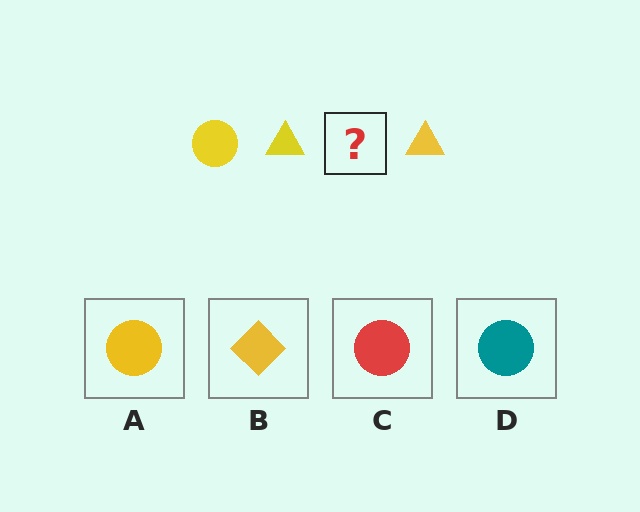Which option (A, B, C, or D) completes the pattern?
A.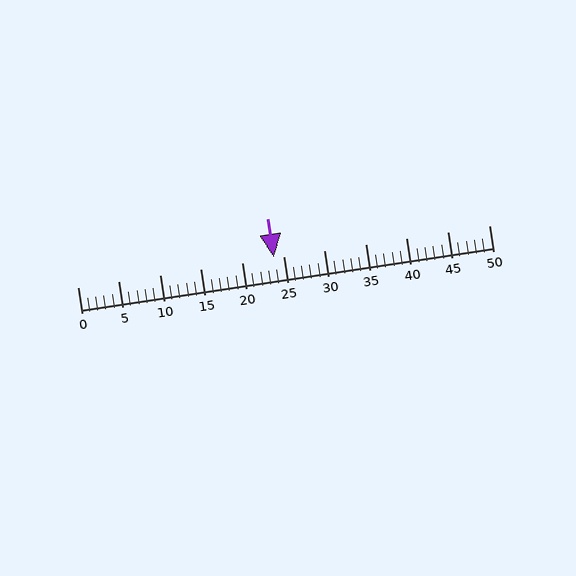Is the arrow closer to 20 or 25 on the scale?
The arrow is closer to 25.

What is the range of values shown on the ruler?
The ruler shows values from 0 to 50.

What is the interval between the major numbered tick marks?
The major tick marks are spaced 5 units apart.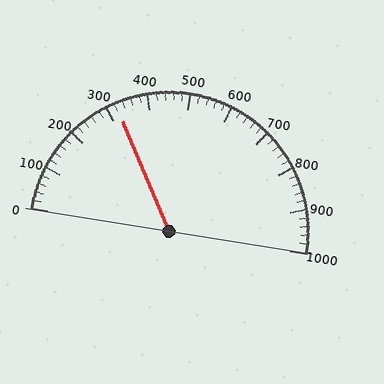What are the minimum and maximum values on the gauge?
The gauge ranges from 0 to 1000.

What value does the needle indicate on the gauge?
The needle indicates approximately 320.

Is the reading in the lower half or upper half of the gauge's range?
The reading is in the lower half of the range (0 to 1000).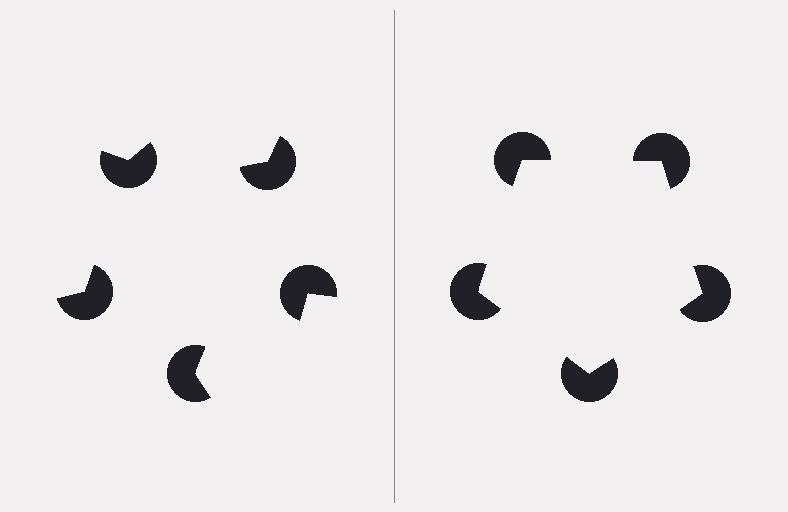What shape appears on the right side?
An illusory pentagon.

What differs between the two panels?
The pac-man discs are positioned identically on both sides; only the wedge orientations differ. On the right they align to a pentagon; on the left they are misaligned.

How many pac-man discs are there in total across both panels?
10 — 5 on each side.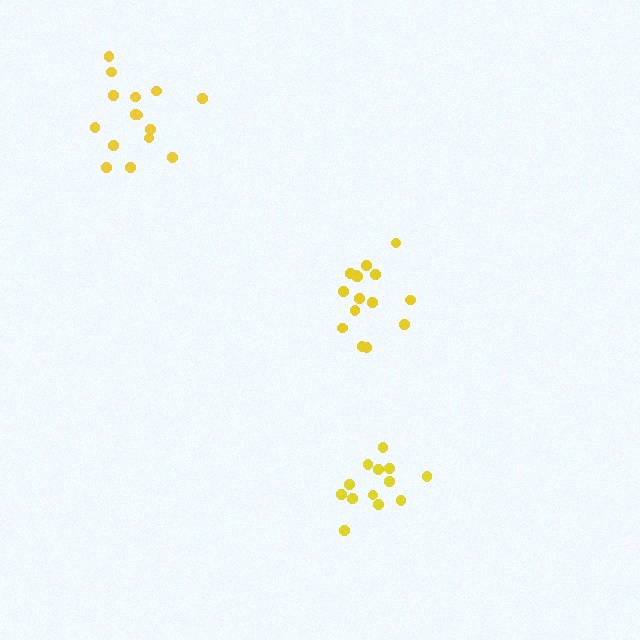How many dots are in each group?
Group 1: 13 dots, Group 2: 16 dots, Group 3: 15 dots (44 total).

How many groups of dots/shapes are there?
There are 3 groups.